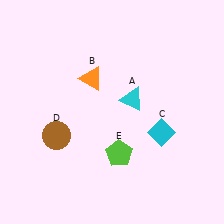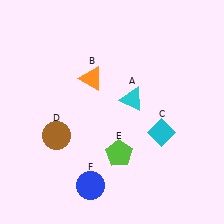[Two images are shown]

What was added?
A blue circle (F) was added in Image 2.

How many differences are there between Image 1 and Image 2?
There is 1 difference between the two images.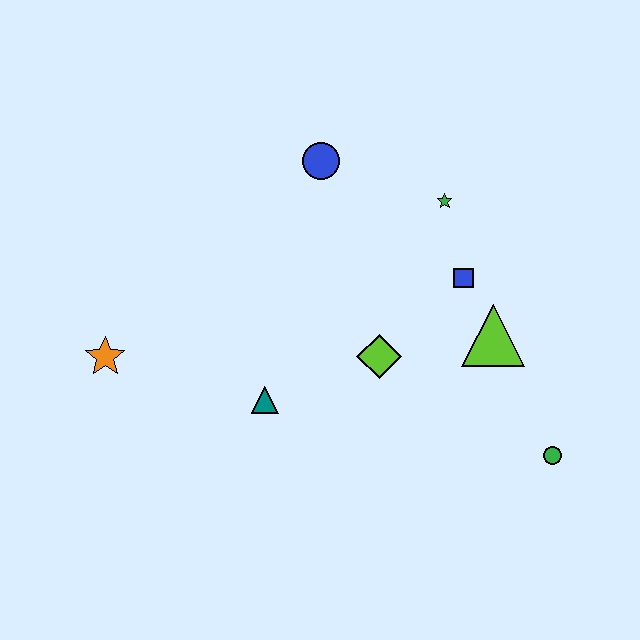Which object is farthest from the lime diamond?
The orange star is farthest from the lime diamond.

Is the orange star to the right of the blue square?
No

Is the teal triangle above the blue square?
No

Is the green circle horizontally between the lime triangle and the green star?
No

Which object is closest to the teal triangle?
The lime diamond is closest to the teal triangle.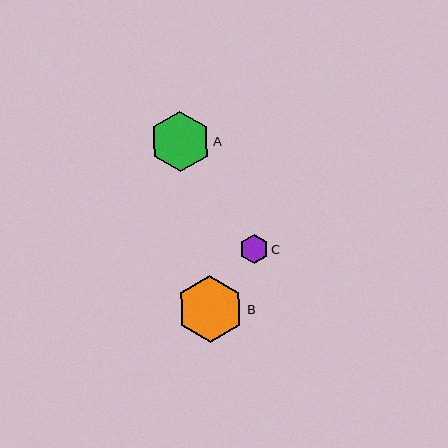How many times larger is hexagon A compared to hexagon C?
Hexagon A is approximately 2.1 times the size of hexagon C.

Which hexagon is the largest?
Hexagon B is the largest with a size of approximately 67 pixels.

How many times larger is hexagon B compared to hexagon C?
Hexagon B is approximately 2.3 times the size of hexagon C.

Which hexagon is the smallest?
Hexagon C is the smallest with a size of approximately 29 pixels.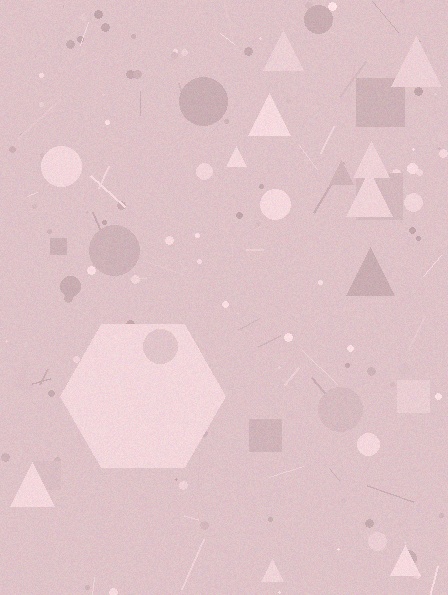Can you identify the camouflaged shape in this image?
The camouflaged shape is a hexagon.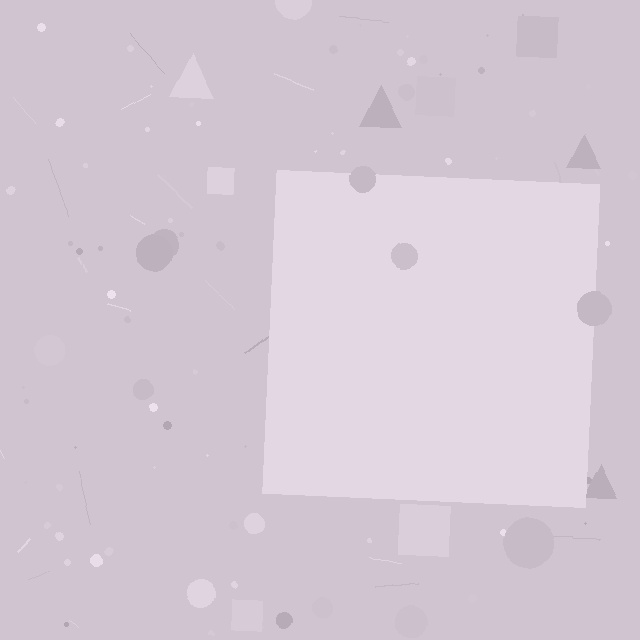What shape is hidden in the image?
A square is hidden in the image.